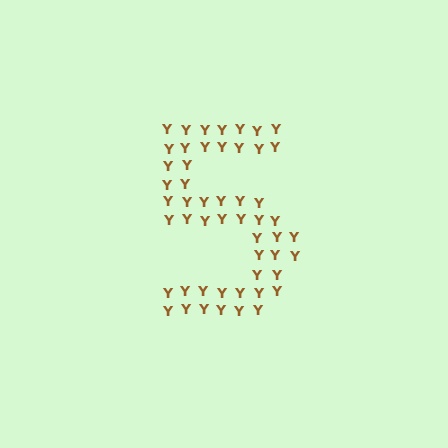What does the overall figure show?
The overall figure shows the digit 5.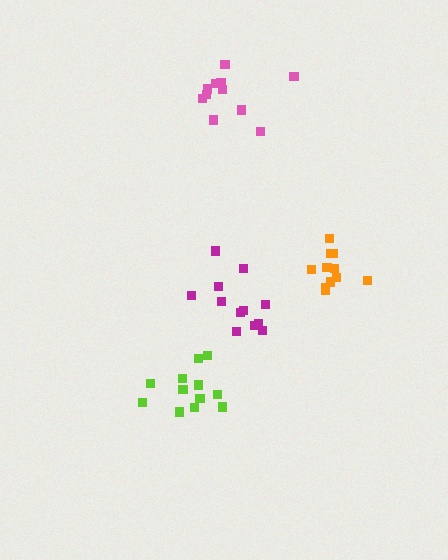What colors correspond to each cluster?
The clusters are colored: lime, magenta, pink, orange.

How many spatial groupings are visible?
There are 4 spatial groupings.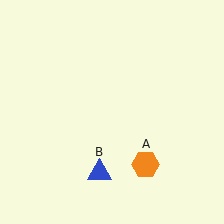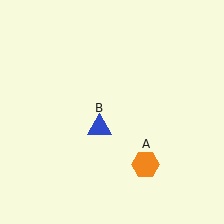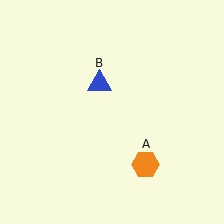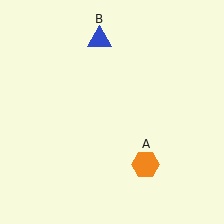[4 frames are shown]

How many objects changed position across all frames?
1 object changed position: blue triangle (object B).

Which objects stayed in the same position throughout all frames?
Orange hexagon (object A) remained stationary.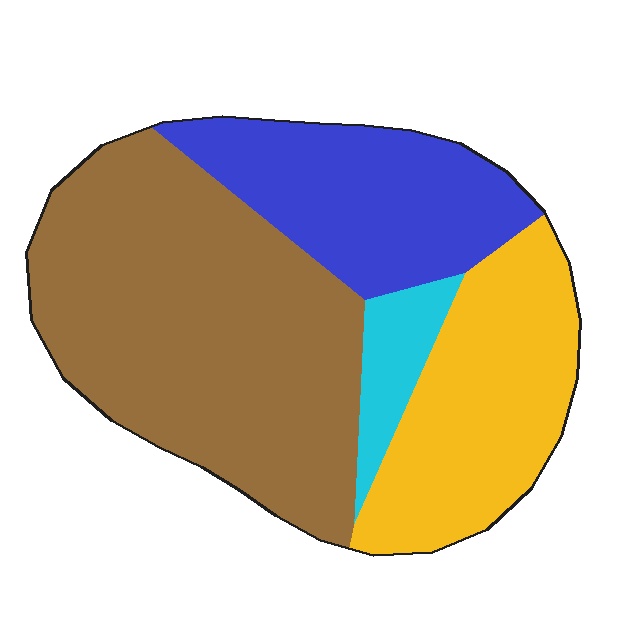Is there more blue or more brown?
Brown.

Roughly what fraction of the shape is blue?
Blue covers around 20% of the shape.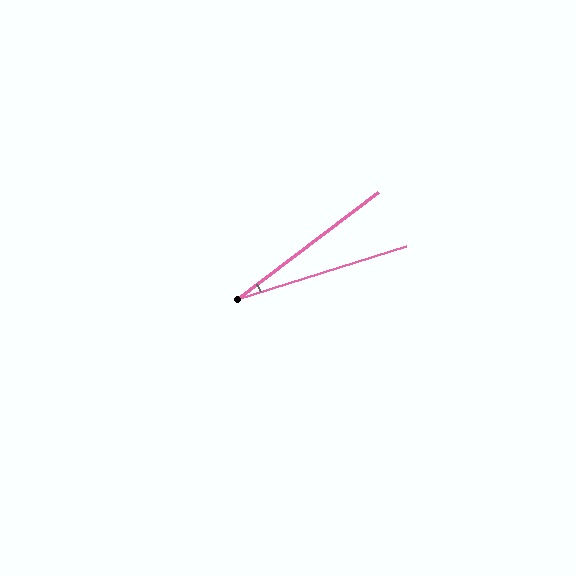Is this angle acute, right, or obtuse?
It is acute.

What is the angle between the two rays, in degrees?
Approximately 20 degrees.